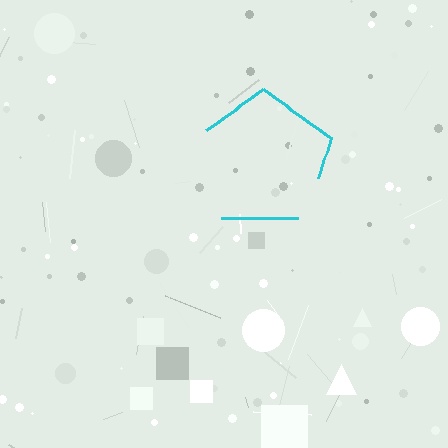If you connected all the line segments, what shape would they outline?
They would outline a pentagon.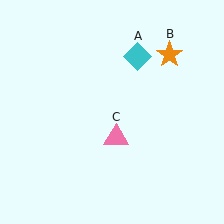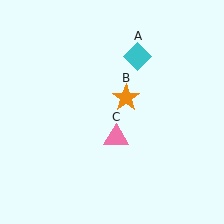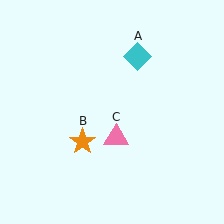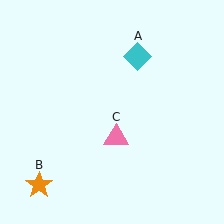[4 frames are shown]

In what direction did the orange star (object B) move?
The orange star (object B) moved down and to the left.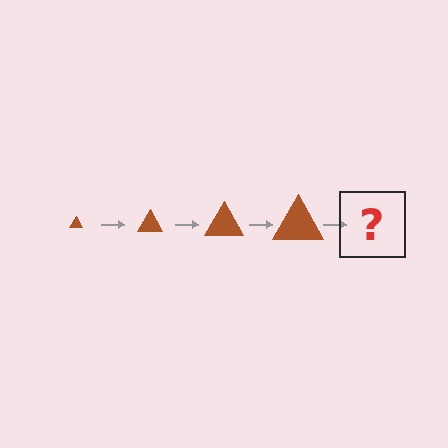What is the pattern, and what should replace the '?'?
The pattern is that the triangle gets progressively larger each step. The '?' should be a brown triangle, larger than the previous one.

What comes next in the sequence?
The next element should be a brown triangle, larger than the previous one.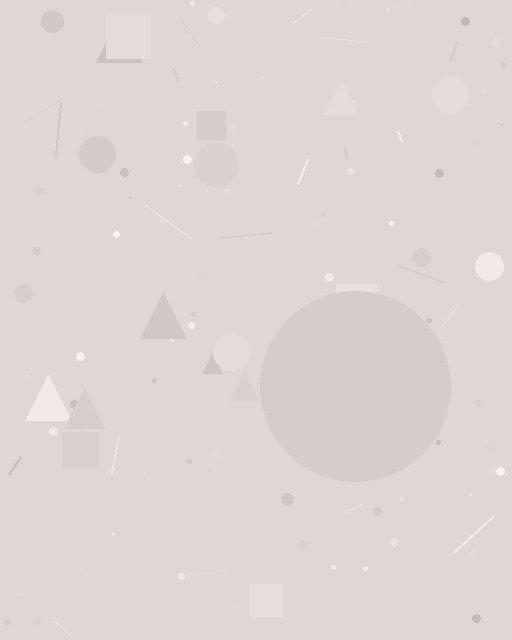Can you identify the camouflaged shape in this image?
The camouflaged shape is a circle.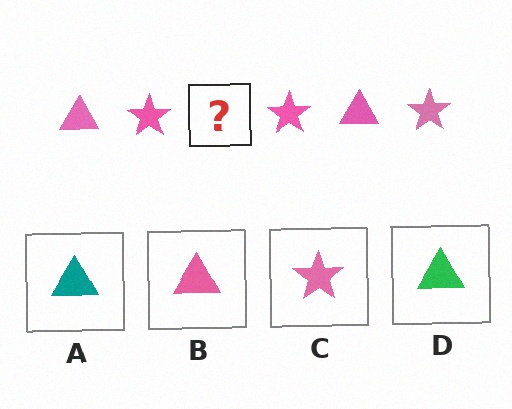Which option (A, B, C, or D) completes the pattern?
B.